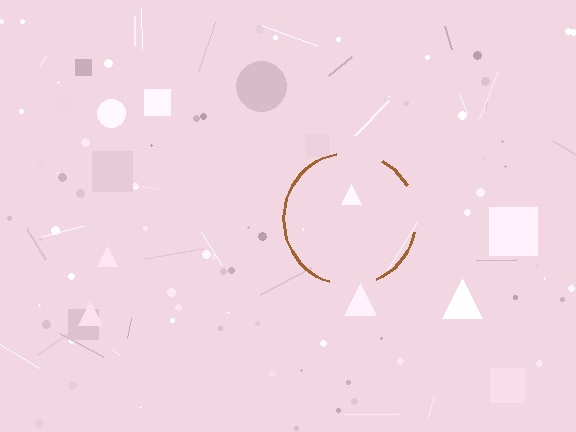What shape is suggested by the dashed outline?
The dashed outline suggests a circle.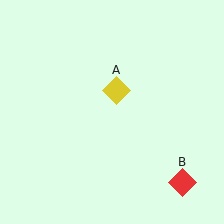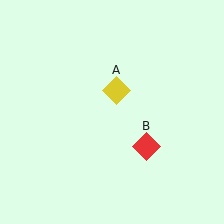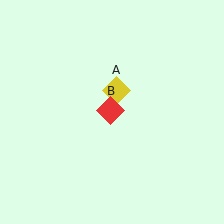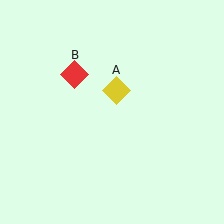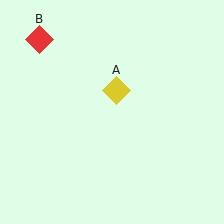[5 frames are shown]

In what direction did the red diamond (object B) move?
The red diamond (object B) moved up and to the left.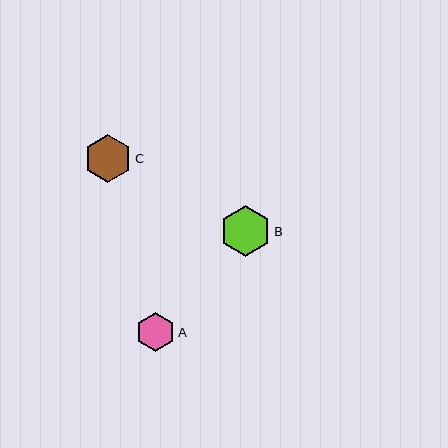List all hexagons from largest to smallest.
From largest to smallest: B, C, A.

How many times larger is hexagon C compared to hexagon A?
Hexagon C is approximately 1.2 times the size of hexagon A.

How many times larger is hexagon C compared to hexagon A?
Hexagon C is approximately 1.2 times the size of hexagon A.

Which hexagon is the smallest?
Hexagon A is the smallest with a size of approximately 39 pixels.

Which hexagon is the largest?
Hexagon B is the largest with a size of approximately 51 pixels.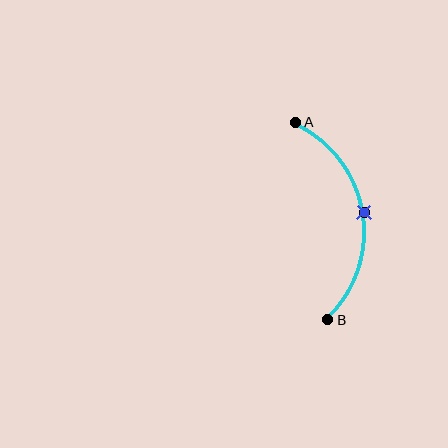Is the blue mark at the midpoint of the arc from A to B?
Yes. The blue mark lies on the arc at equal arc-length from both A and B — it is the arc midpoint.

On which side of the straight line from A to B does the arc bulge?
The arc bulges to the right of the straight line connecting A and B.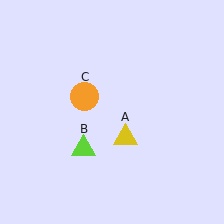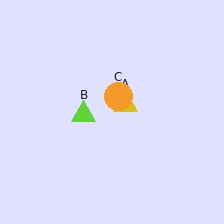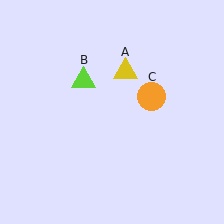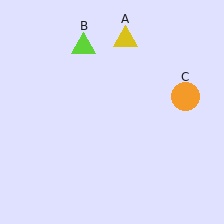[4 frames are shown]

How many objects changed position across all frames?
3 objects changed position: yellow triangle (object A), lime triangle (object B), orange circle (object C).